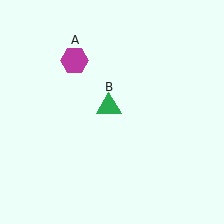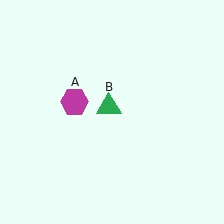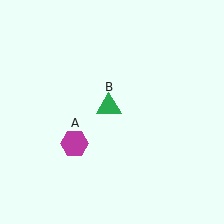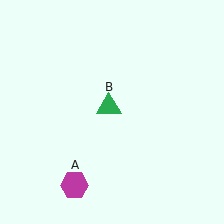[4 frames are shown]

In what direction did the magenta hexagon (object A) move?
The magenta hexagon (object A) moved down.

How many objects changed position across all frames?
1 object changed position: magenta hexagon (object A).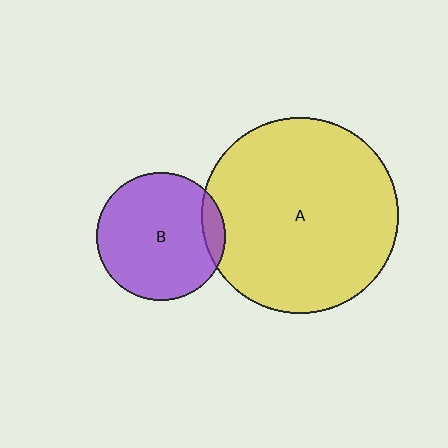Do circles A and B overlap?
Yes.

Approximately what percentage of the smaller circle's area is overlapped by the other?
Approximately 10%.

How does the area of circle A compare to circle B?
Approximately 2.3 times.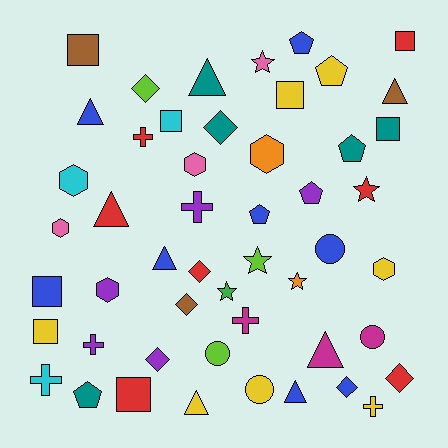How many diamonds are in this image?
There are 7 diamonds.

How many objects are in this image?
There are 50 objects.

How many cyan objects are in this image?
There are 3 cyan objects.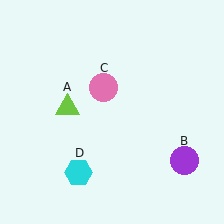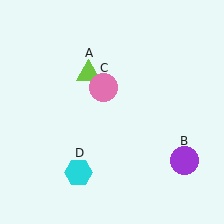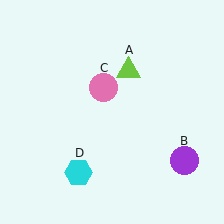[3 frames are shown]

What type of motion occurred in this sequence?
The lime triangle (object A) rotated clockwise around the center of the scene.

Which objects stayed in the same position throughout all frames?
Purple circle (object B) and pink circle (object C) and cyan hexagon (object D) remained stationary.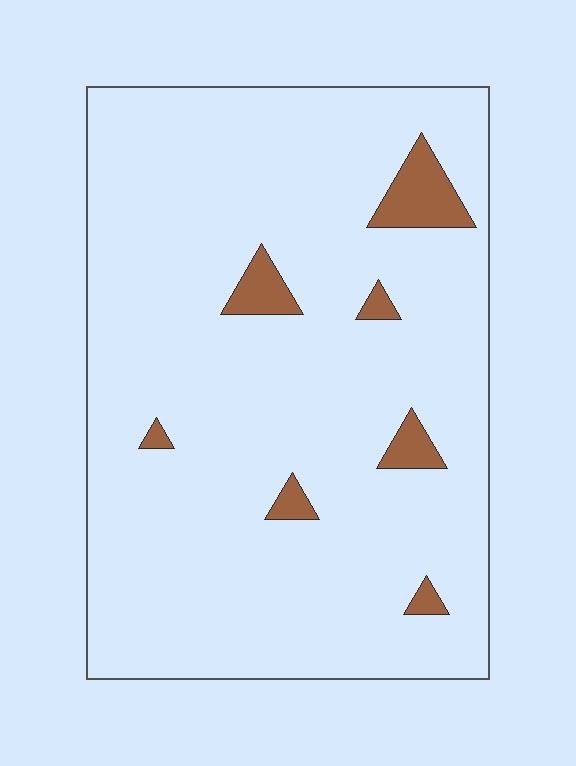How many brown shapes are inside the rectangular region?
7.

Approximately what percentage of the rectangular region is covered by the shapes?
Approximately 5%.